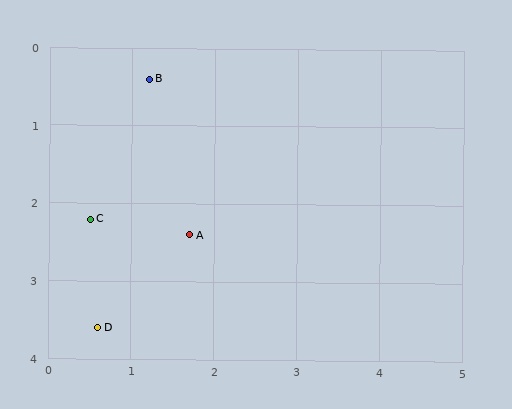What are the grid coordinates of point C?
Point C is at approximately (0.5, 2.2).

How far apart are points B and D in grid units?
Points B and D are about 3.3 grid units apart.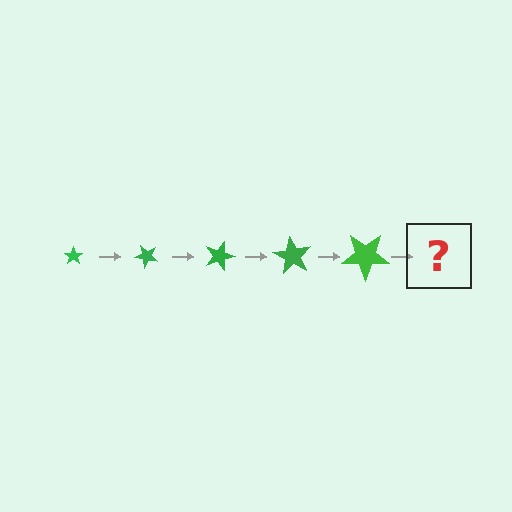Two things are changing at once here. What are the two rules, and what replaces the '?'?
The two rules are that the star grows larger each step and it rotates 45 degrees each step. The '?' should be a star, larger than the previous one and rotated 225 degrees from the start.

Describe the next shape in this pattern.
It should be a star, larger than the previous one and rotated 225 degrees from the start.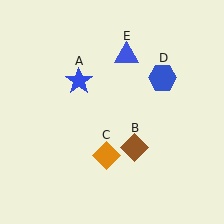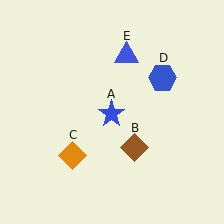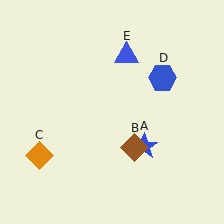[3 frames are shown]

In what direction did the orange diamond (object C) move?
The orange diamond (object C) moved left.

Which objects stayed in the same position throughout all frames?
Brown diamond (object B) and blue hexagon (object D) and blue triangle (object E) remained stationary.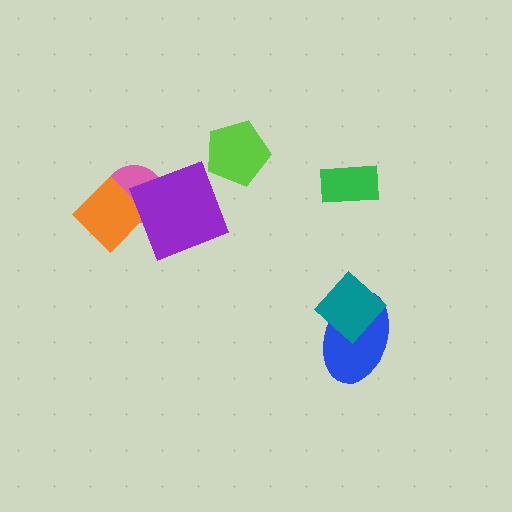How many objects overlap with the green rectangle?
0 objects overlap with the green rectangle.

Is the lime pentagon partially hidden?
No, no other shape covers it.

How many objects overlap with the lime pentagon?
0 objects overlap with the lime pentagon.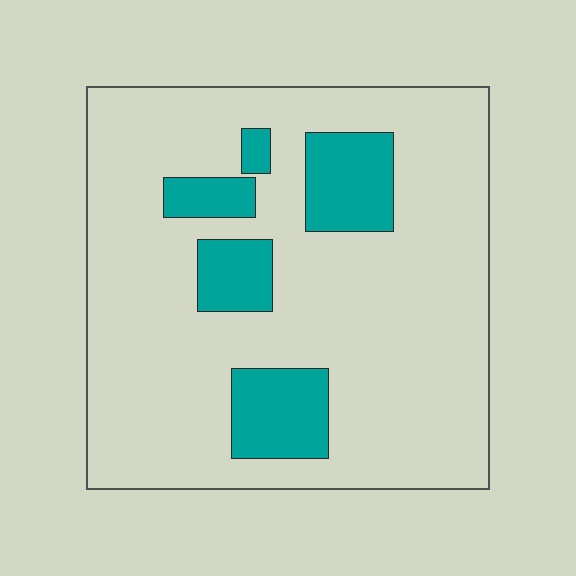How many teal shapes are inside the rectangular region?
5.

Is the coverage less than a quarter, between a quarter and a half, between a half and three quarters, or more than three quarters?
Less than a quarter.